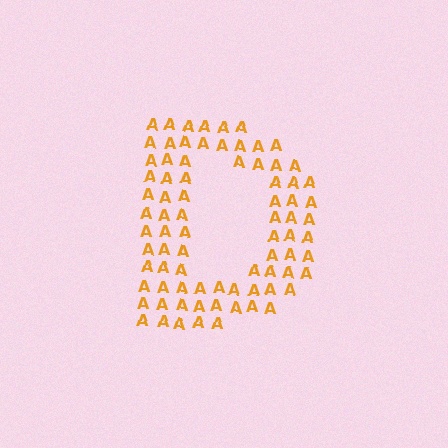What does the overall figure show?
The overall figure shows the letter D.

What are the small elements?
The small elements are letter A's.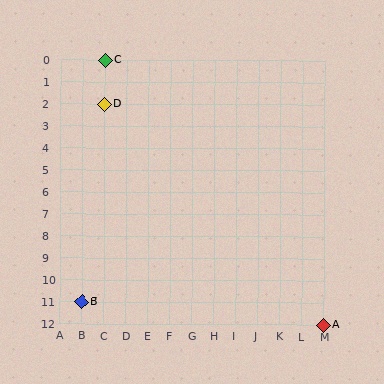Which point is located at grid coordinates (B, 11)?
Point B is at (B, 11).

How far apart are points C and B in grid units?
Points C and B are 1 column and 11 rows apart (about 11.0 grid units diagonally).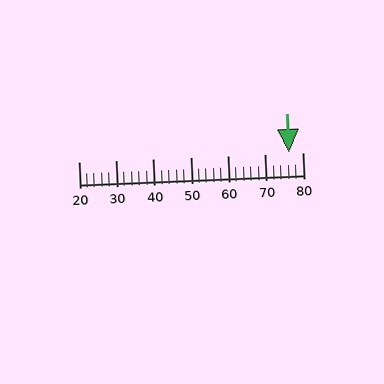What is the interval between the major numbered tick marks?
The major tick marks are spaced 10 units apart.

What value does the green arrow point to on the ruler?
The green arrow points to approximately 76.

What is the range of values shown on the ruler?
The ruler shows values from 20 to 80.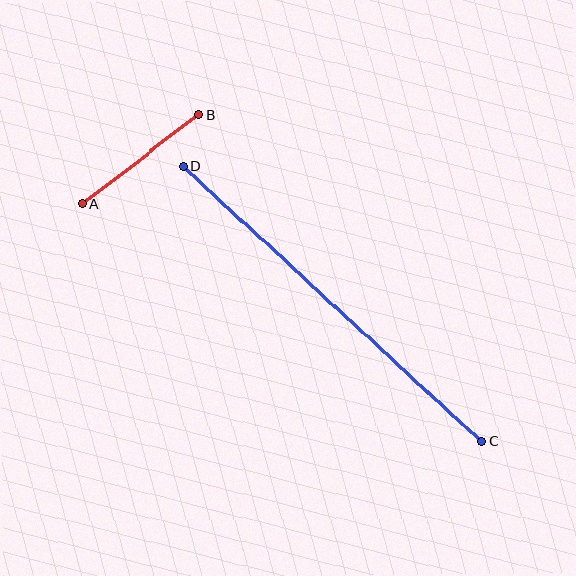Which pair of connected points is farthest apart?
Points C and D are farthest apart.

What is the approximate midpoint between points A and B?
The midpoint is at approximately (141, 159) pixels.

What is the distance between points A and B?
The distance is approximately 146 pixels.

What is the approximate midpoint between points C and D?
The midpoint is at approximately (332, 304) pixels.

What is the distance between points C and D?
The distance is approximately 405 pixels.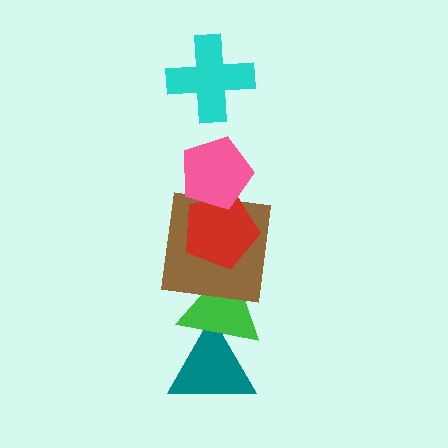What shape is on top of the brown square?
The red pentagon is on top of the brown square.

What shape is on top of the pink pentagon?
The cyan cross is on top of the pink pentagon.